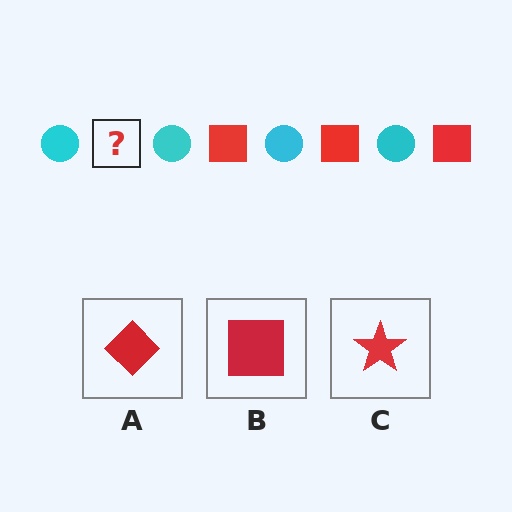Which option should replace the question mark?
Option B.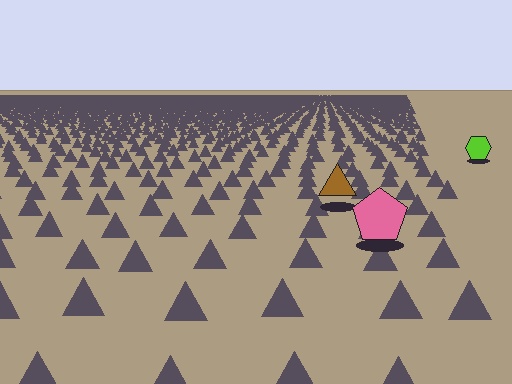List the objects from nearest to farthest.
From nearest to farthest: the pink pentagon, the brown triangle, the lime hexagon.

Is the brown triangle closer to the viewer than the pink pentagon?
No. The pink pentagon is closer — you can tell from the texture gradient: the ground texture is coarser near it.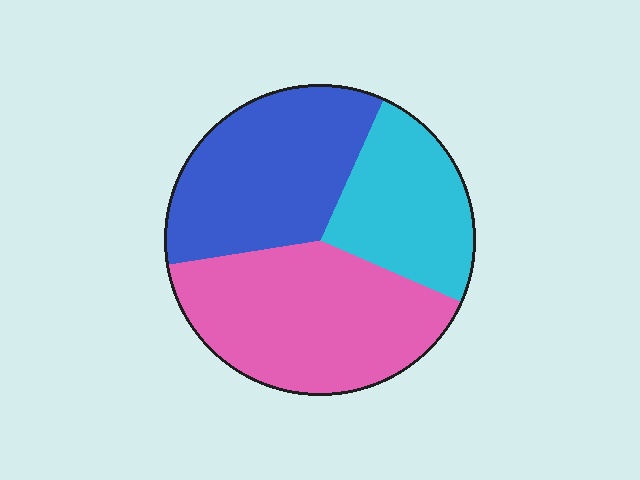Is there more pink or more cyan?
Pink.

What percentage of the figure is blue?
Blue covers about 35% of the figure.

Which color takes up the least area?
Cyan, at roughly 25%.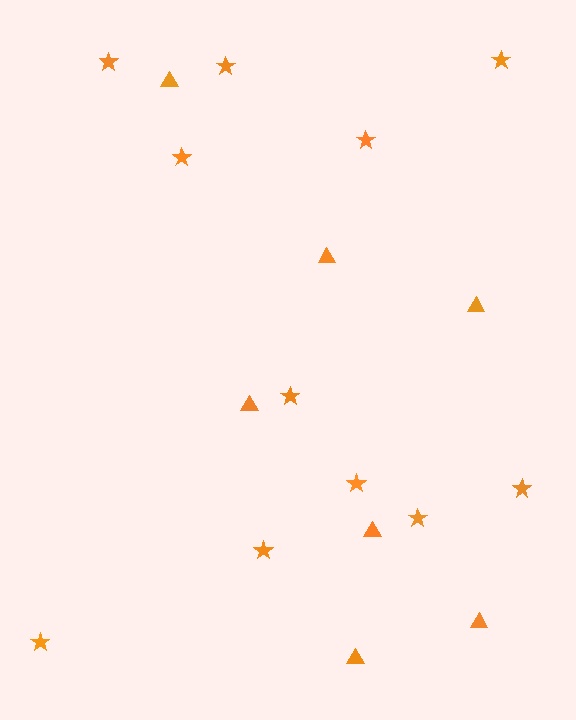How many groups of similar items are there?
There are 2 groups: one group of stars (11) and one group of triangles (7).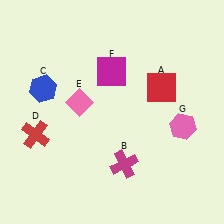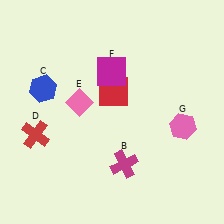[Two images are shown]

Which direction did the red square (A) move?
The red square (A) moved left.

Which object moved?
The red square (A) moved left.